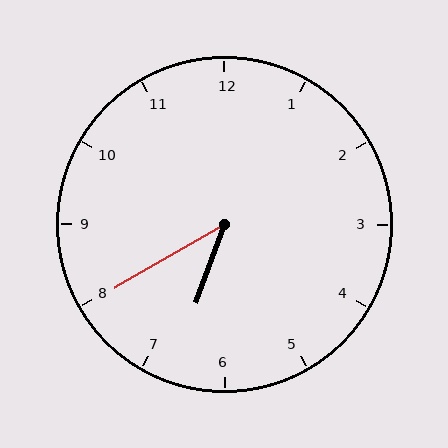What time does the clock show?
6:40.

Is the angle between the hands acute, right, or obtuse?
It is acute.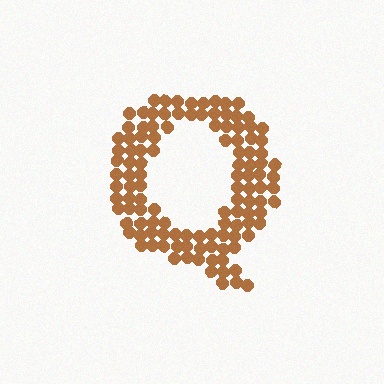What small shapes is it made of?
It is made of small circles.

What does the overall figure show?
The overall figure shows the letter Q.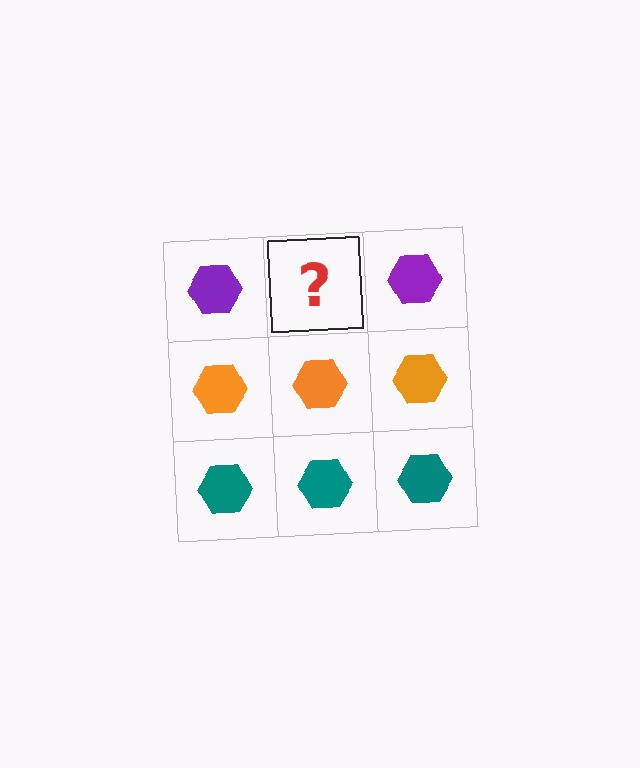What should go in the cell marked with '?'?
The missing cell should contain a purple hexagon.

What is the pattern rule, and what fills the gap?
The rule is that each row has a consistent color. The gap should be filled with a purple hexagon.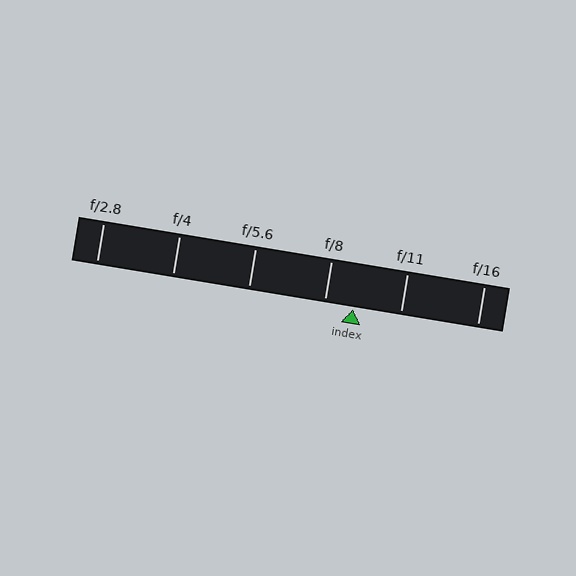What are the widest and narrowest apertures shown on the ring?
The widest aperture shown is f/2.8 and the narrowest is f/16.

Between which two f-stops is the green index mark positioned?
The index mark is between f/8 and f/11.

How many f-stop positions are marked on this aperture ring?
There are 6 f-stop positions marked.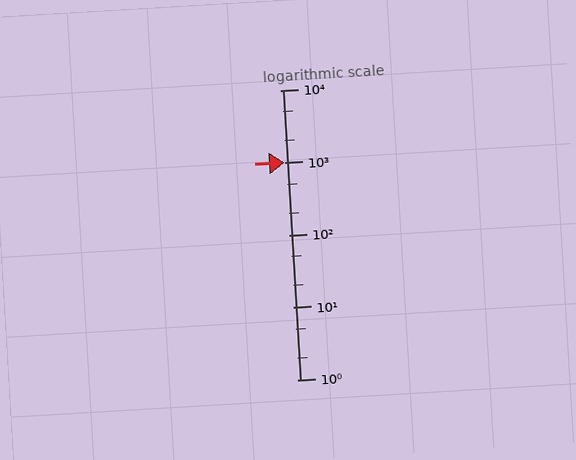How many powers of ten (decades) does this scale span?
The scale spans 4 decades, from 1 to 10000.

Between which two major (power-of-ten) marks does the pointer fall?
The pointer is between 100 and 1000.